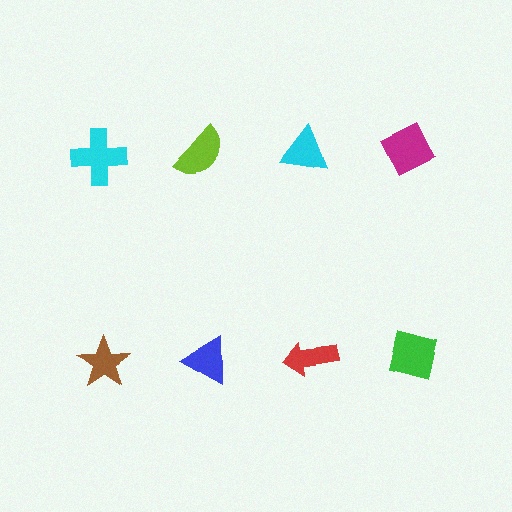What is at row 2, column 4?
A green square.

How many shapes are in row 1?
4 shapes.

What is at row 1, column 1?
A cyan cross.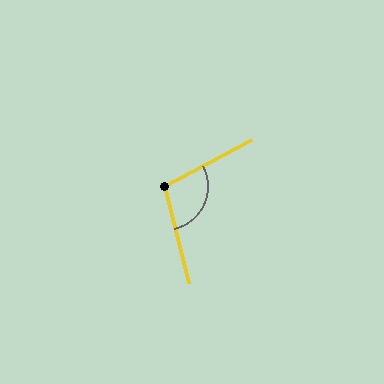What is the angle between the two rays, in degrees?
Approximately 104 degrees.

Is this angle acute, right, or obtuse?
It is obtuse.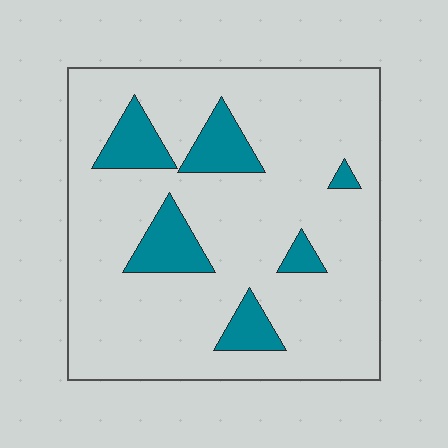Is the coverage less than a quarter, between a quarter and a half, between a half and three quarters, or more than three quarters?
Less than a quarter.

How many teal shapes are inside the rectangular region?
6.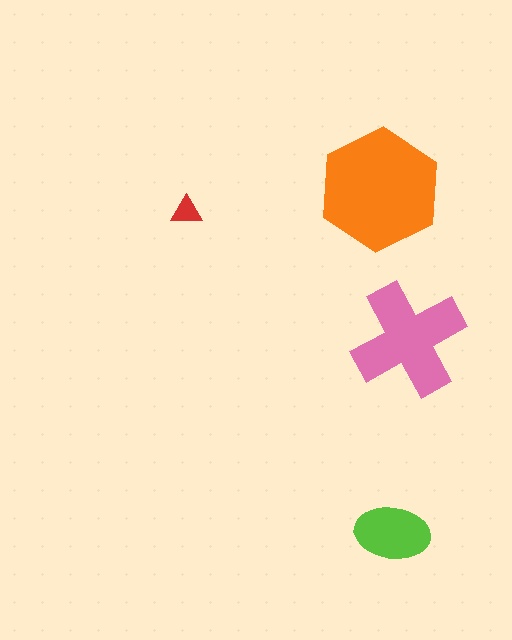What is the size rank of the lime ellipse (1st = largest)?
3rd.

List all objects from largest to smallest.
The orange hexagon, the pink cross, the lime ellipse, the red triangle.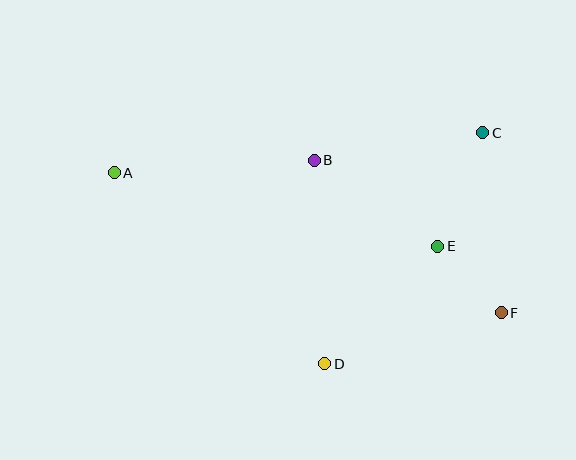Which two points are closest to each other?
Points E and F are closest to each other.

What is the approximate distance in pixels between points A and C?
The distance between A and C is approximately 371 pixels.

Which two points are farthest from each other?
Points A and F are farthest from each other.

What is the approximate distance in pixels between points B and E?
The distance between B and E is approximately 151 pixels.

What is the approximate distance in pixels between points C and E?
The distance between C and E is approximately 122 pixels.